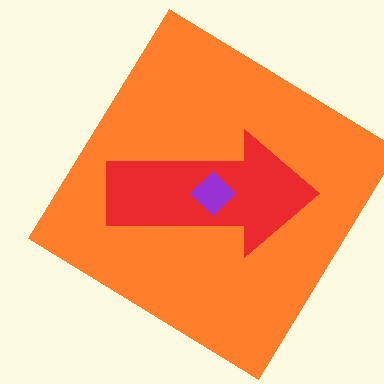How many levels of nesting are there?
3.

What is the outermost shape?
The orange diamond.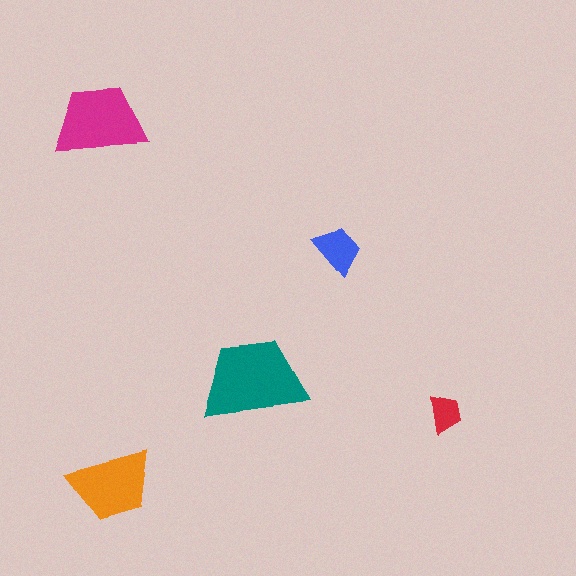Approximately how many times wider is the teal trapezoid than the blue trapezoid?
About 2 times wider.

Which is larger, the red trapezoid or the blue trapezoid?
The blue one.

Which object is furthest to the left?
The magenta trapezoid is leftmost.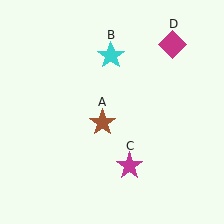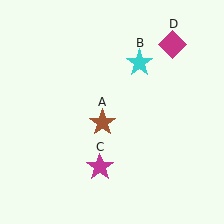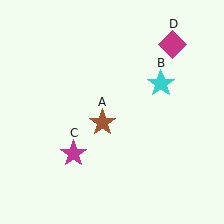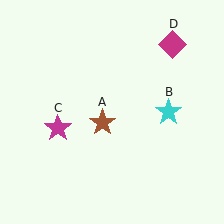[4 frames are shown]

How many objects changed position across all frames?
2 objects changed position: cyan star (object B), magenta star (object C).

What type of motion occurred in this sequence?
The cyan star (object B), magenta star (object C) rotated clockwise around the center of the scene.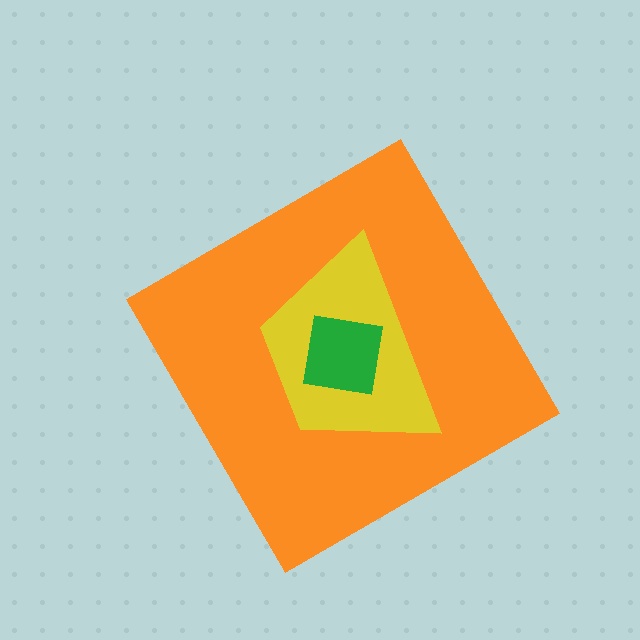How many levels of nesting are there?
3.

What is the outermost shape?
The orange diamond.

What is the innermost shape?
The green square.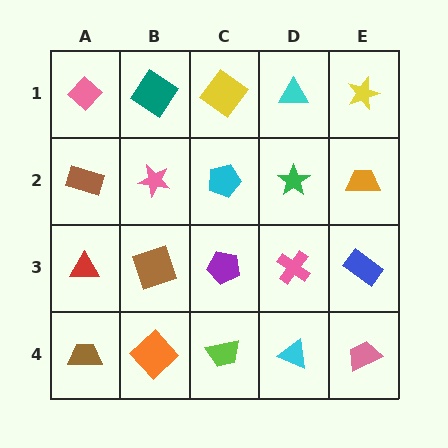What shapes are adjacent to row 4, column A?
A red triangle (row 3, column A), an orange diamond (row 4, column B).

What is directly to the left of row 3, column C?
A brown square.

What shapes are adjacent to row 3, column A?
A brown rectangle (row 2, column A), a brown trapezoid (row 4, column A), a brown square (row 3, column B).